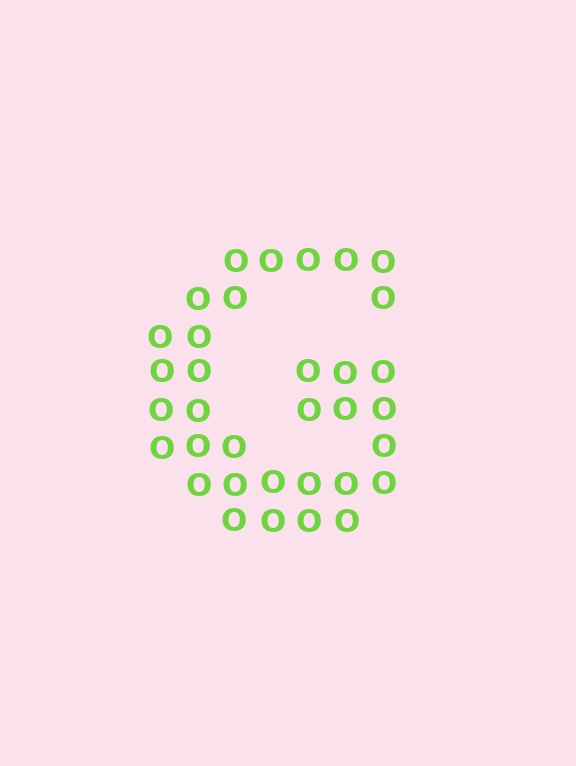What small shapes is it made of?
It is made of small letter O's.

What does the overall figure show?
The overall figure shows the letter G.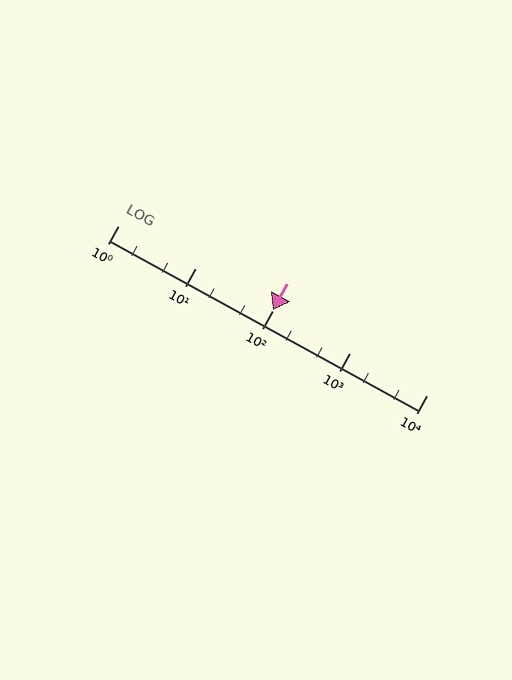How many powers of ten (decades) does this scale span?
The scale spans 4 decades, from 1 to 10000.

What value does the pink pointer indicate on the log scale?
The pointer indicates approximately 100.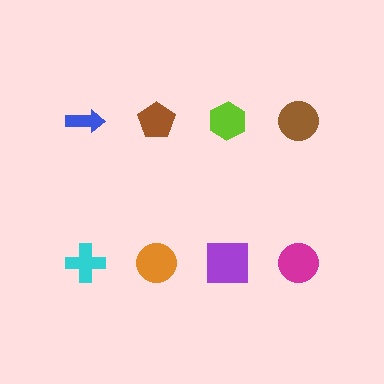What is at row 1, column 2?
A brown pentagon.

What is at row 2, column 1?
A cyan cross.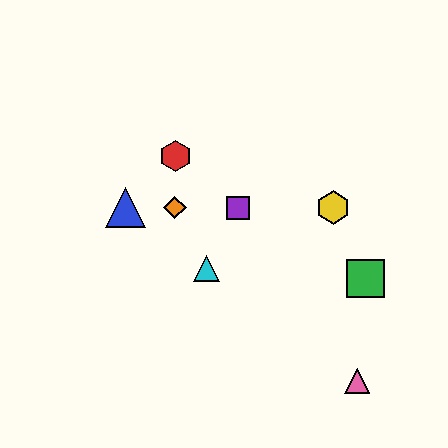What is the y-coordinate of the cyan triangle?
The cyan triangle is at y≈269.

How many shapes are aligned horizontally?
4 shapes (the blue triangle, the yellow hexagon, the purple square, the orange diamond) are aligned horizontally.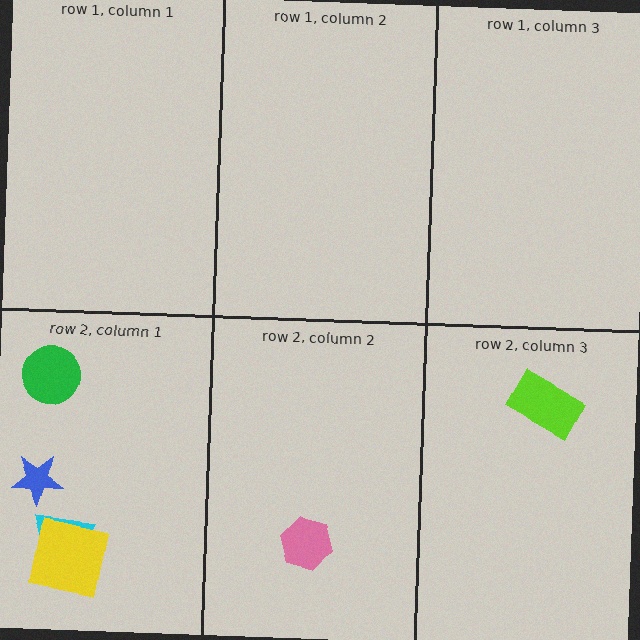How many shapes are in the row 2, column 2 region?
1.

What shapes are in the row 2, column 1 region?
The green circle, the cyan trapezoid, the blue star, the yellow square.